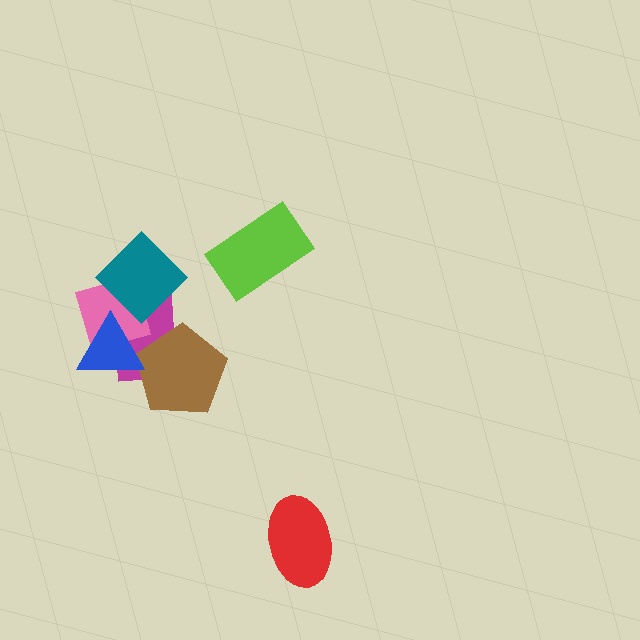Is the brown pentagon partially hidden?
Yes, it is partially covered by another shape.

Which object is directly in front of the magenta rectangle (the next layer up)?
The pink square is directly in front of the magenta rectangle.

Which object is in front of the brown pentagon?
The blue triangle is in front of the brown pentagon.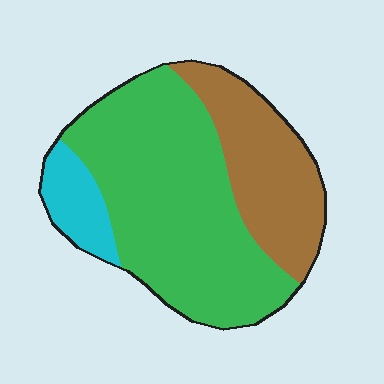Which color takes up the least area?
Cyan, at roughly 10%.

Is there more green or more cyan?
Green.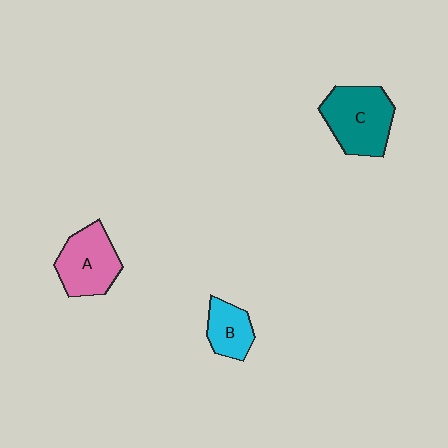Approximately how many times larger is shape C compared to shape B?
Approximately 1.8 times.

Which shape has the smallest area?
Shape B (cyan).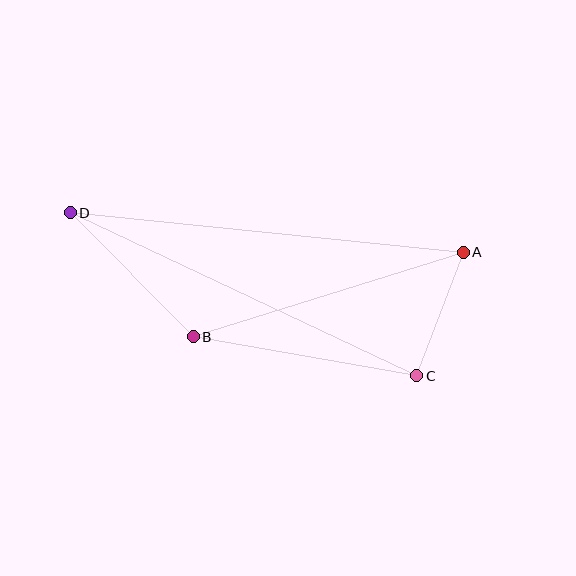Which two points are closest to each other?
Points A and C are closest to each other.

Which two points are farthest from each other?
Points A and D are farthest from each other.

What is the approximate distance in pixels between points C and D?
The distance between C and D is approximately 383 pixels.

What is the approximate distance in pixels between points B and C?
The distance between B and C is approximately 227 pixels.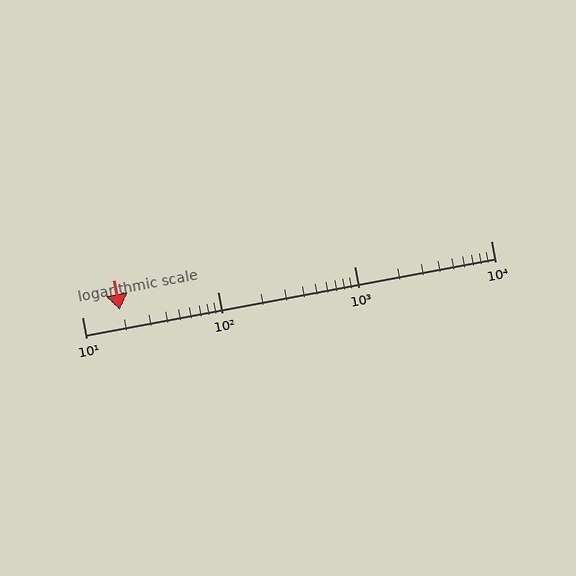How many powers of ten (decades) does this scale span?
The scale spans 3 decades, from 10 to 10000.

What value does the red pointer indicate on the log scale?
The pointer indicates approximately 19.